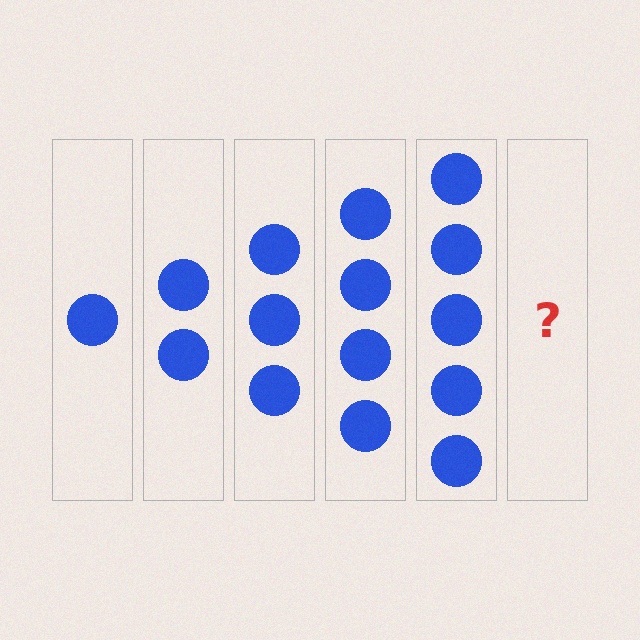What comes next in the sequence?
The next element should be 6 circles.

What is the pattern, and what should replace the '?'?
The pattern is that each step adds one more circle. The '?' should be 6 circles.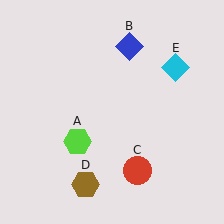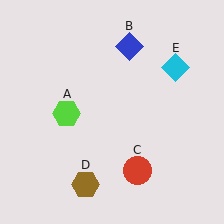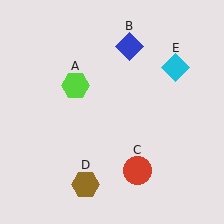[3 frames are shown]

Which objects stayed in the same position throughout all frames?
Blue diamond (object B) and red circle (object C) and brown hexagon (object D) and cyan diamond (object E) remained stationary.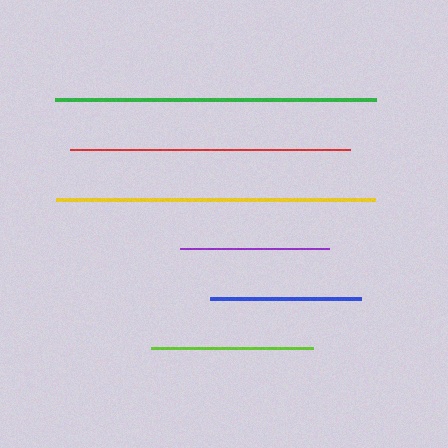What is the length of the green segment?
The green segment is approximately 322 pixels long.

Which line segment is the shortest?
The purple line is the shortest at approximately 149 pixels.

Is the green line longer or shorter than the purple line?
The green line is longer than the purple line.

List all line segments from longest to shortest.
From longest to shortest: green, yellow, red, lime, blue, purple.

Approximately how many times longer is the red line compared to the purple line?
The red line is approximately 1.9 times the length of the purple line.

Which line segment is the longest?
The green line is the longest at approximately 322 pixels.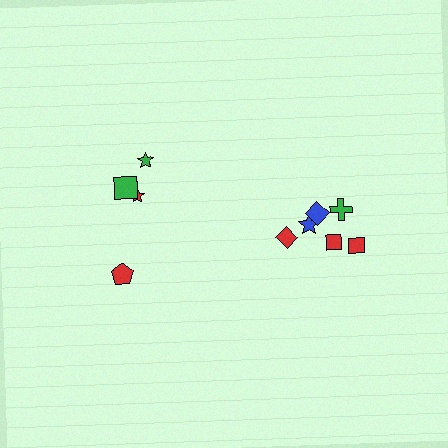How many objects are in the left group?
There are 4 objects.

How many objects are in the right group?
There are 6 objects.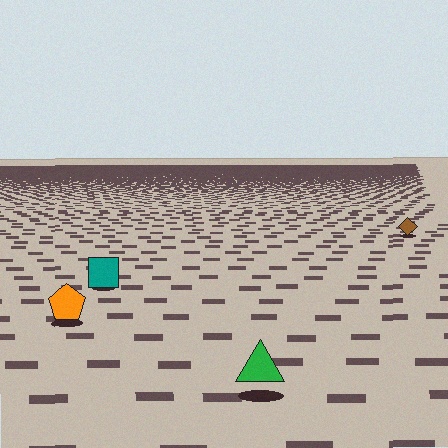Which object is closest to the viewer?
The green triangle is closest. The texture marks near it are larger and more spread out.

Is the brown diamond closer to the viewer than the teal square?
No. The teal square is closer — you can tell from the texture gradient: the ground texture is coarser near it.